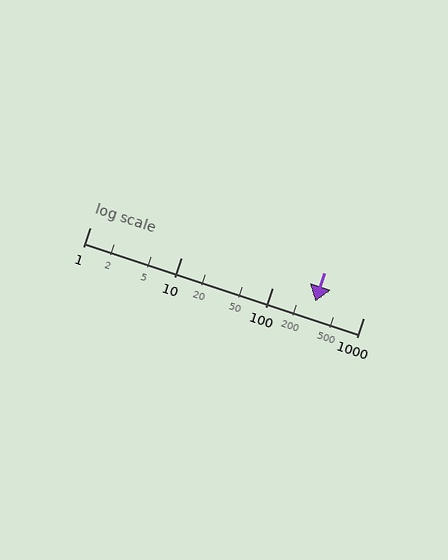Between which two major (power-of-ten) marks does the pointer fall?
The pointer is between 100 and 1000.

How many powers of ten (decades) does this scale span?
The scale spans 3 decades, from 1 to 1000.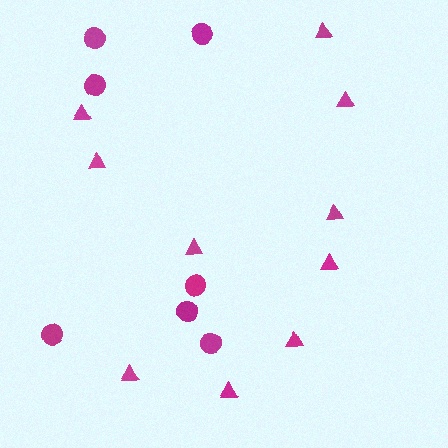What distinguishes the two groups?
There are 2 groups: one group of circles (7) and one group of triangles (10).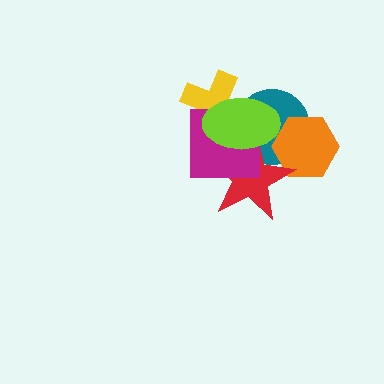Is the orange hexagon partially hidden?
Yes, it is partially covered by another shape.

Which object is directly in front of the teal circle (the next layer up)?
The orange hexagon is directly in front of the teal circle.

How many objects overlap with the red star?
4 objects overlap with the red star.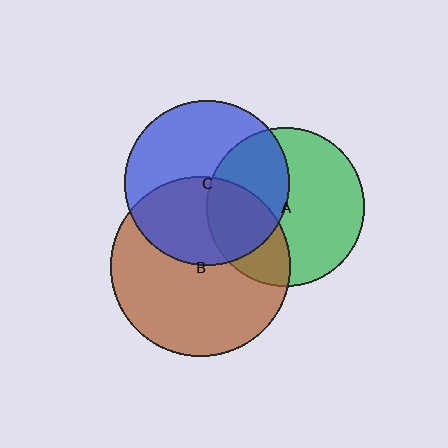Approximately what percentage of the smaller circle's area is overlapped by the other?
Approximately 40%.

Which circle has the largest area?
Circle B (brown).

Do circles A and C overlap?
Yes.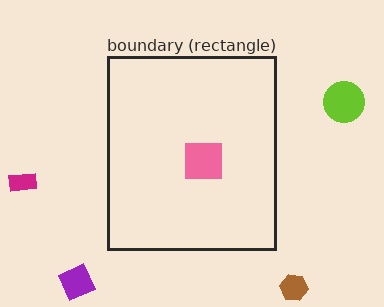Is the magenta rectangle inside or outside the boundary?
Outside.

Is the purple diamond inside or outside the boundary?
Outside.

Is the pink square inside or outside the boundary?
Inside.